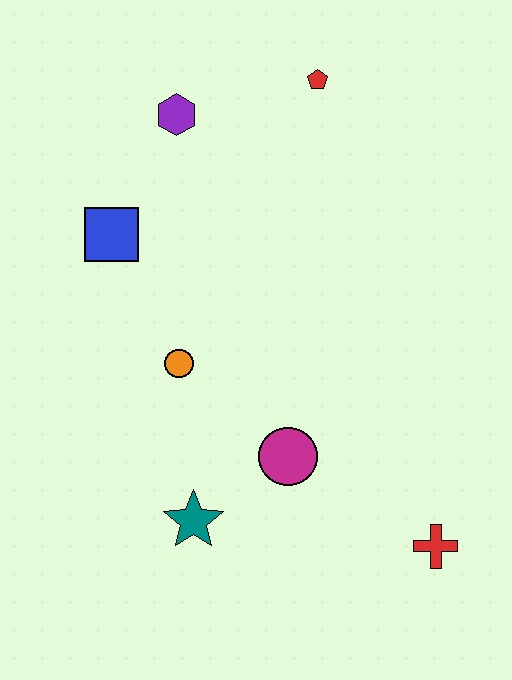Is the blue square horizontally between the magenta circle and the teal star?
No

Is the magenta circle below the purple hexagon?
Yes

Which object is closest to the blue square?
The purple hexagon is closest to the blue square.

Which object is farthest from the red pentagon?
The red cross is farthest from the red pentagon.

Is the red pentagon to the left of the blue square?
No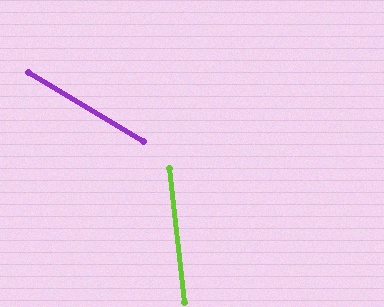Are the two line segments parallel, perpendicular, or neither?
Neither parallel nor perpendicular — they differ by about 53°.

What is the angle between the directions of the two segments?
Approximately 53 degrees.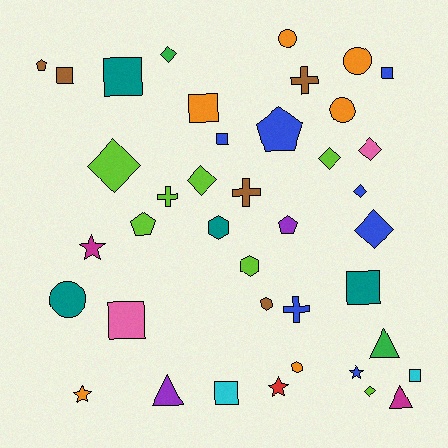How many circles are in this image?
There are 4 circles.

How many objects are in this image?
There are 40 objects.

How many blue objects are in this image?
There are 7 blue objects.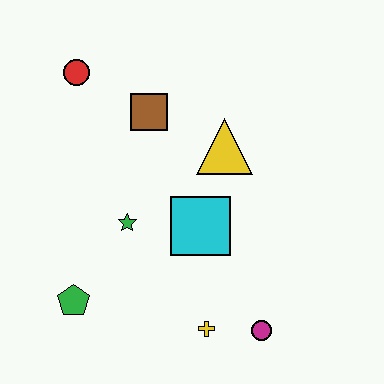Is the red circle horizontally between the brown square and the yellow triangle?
No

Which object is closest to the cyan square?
The green star is closest to the cyan square.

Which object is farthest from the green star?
The magenta circle is farthest from the green star.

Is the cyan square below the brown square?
Yes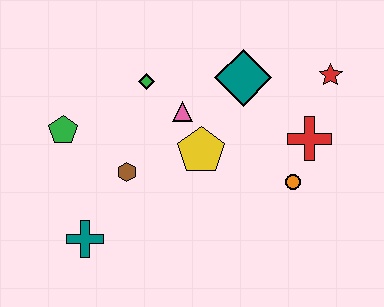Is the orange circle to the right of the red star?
No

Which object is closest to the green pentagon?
The brown hexagon is closest to the green pentagon.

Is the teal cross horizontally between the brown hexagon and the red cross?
No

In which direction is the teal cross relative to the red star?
The teal cross is to the left of the red star.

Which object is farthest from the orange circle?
The green pentagon is farthest from the orange circle.